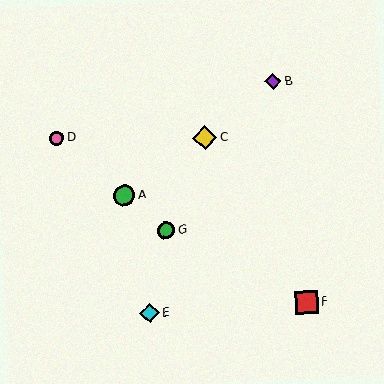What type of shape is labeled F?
Shape F is a red square.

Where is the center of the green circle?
The center of the green circle is at (166, 230).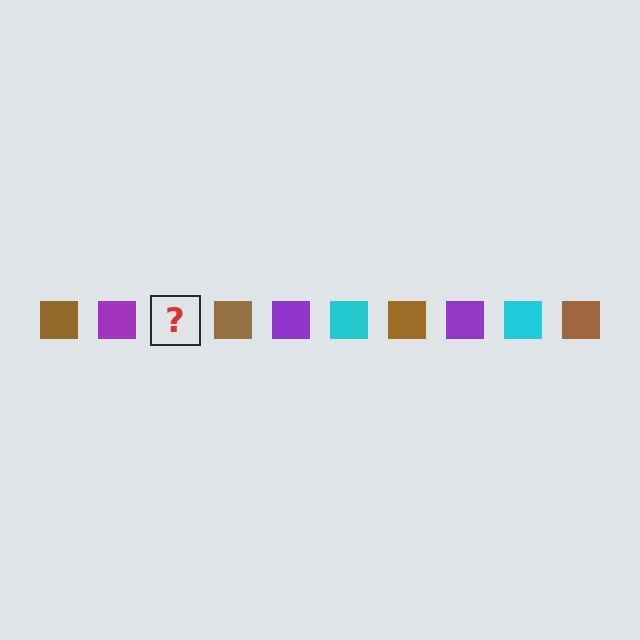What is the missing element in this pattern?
The missing element is a cyan square.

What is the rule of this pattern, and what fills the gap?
The rule is that the pattern cycles through brown, purple, cyan squares. The gap should be filled with a cyan square.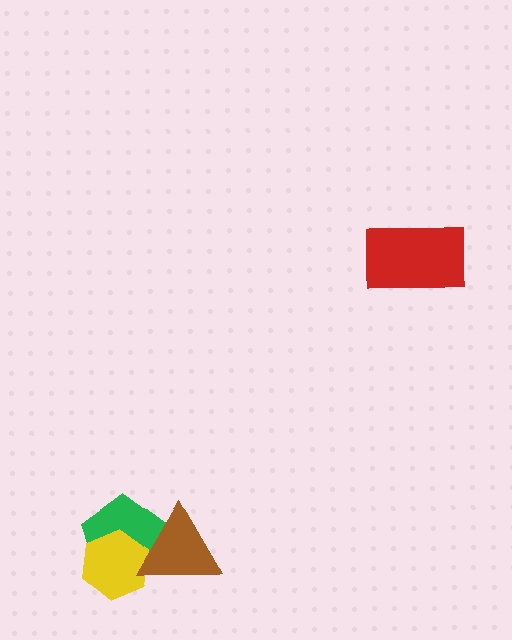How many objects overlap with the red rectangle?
0 objects overlap with the red rectangle.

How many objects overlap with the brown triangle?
2 objects overlap with the brown triangle.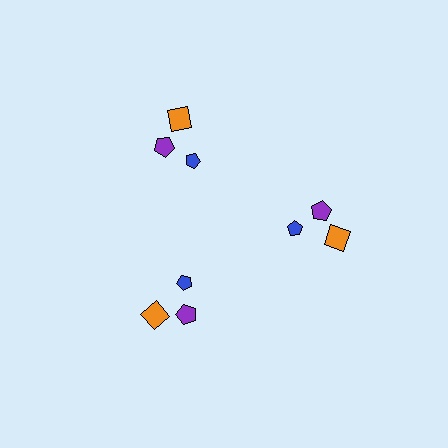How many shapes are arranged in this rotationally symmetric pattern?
There are 9 shapes, arranged in 3 groups of 3.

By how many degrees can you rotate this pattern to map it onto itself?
The pattern maps onto itself every 120 degrees of rotation.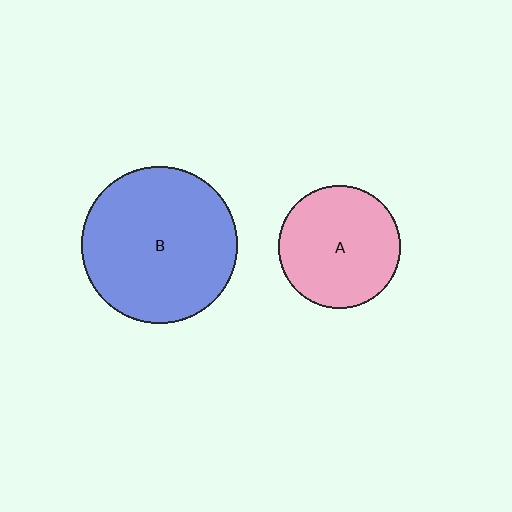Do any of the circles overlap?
No, none of the circles overlap.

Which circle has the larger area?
Circle B (blue).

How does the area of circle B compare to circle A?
Approximately 1.6 times.